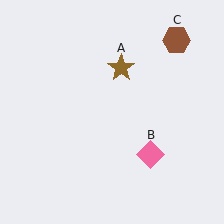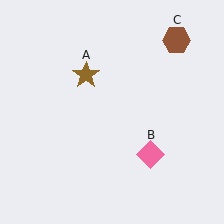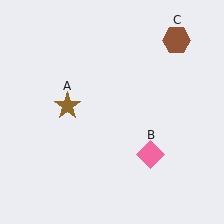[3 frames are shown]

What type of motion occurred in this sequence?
The brown star (object A) rotated counterclockwise around the center of the scene.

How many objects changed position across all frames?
1 object changed position: brown star (object A).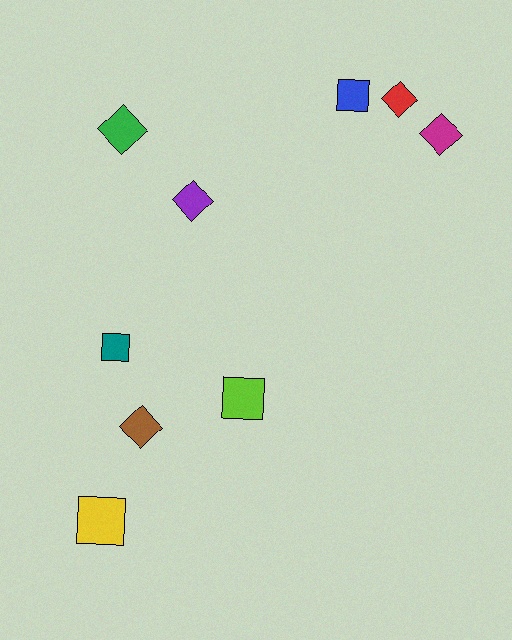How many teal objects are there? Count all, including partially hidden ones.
There is 1 teal object.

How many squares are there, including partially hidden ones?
There are 4 squares.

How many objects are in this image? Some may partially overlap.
There are 9 objects.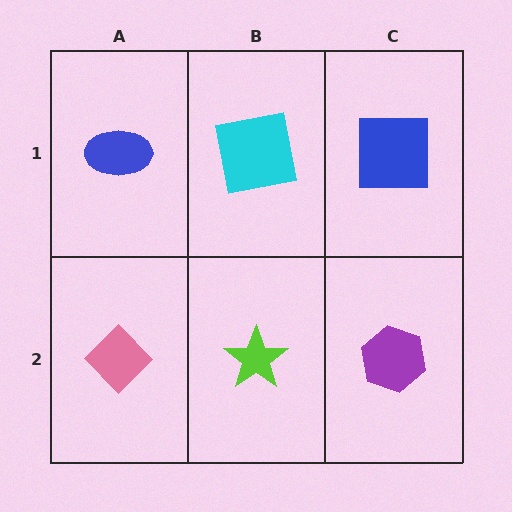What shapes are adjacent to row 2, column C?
A blue square (row 1, column C), a lime star (row 2, column B).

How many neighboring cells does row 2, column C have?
2.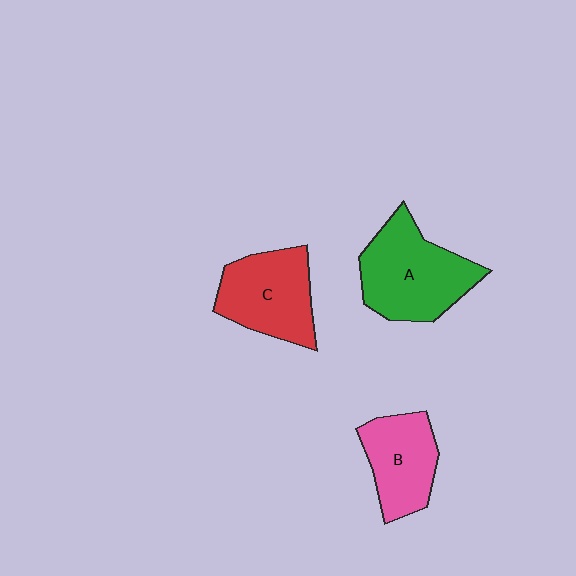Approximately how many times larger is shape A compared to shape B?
Approximately 1.4 times.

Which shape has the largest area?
Shape A (green).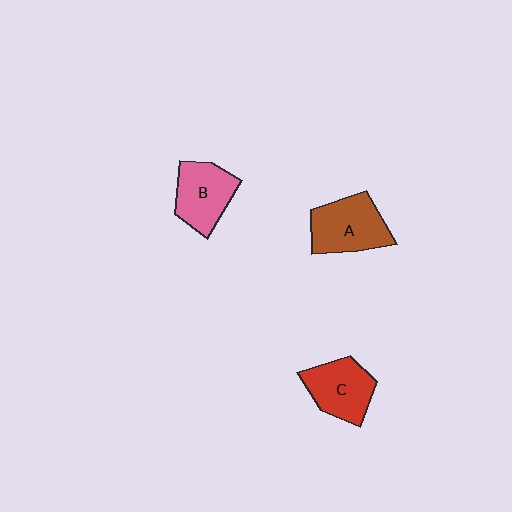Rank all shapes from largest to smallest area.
From largest to smallest: A (brown), B (pink), C (red).